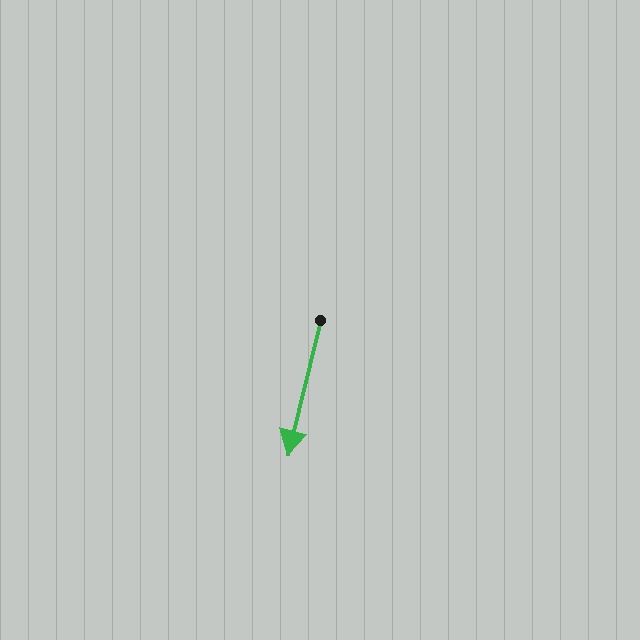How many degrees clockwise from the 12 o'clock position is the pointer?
Approximately 194 degrees.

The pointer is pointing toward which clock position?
Roughly 6 o'clock.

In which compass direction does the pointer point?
South.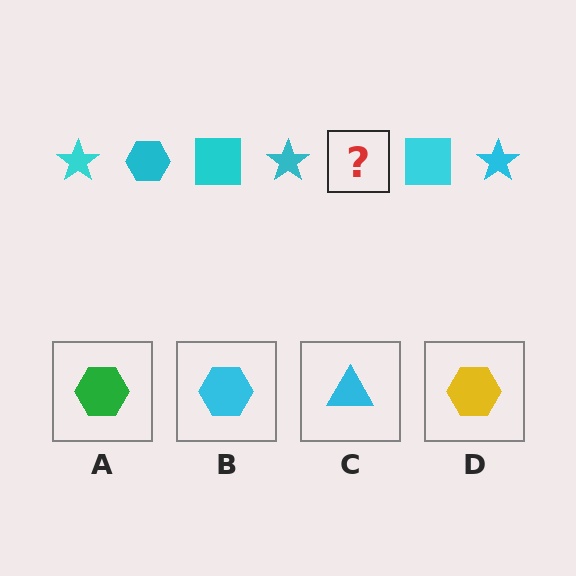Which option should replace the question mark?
Option B.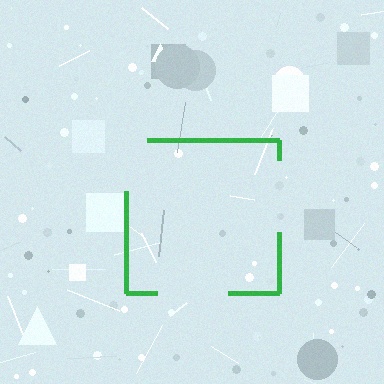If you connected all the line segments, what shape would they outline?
They would outline a square.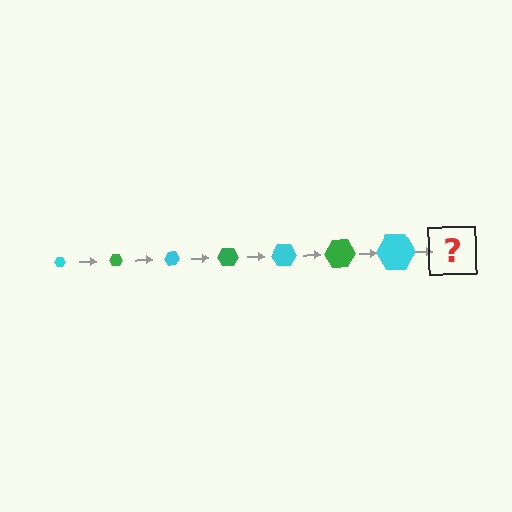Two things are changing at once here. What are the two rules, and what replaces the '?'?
The two rules are that the hexagon grows larger each step and the color cycles through cyan and green. The '?' should be a green hexagon, larger than the previous one.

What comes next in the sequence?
The next element should be a green hexagon, larger than the previous one.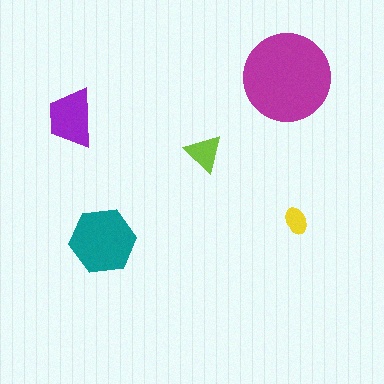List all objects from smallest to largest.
The yellow ellipse, the lime triangle, the purple trapezoid, the teal hexagon, the magenta circle.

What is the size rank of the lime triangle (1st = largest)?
4th.